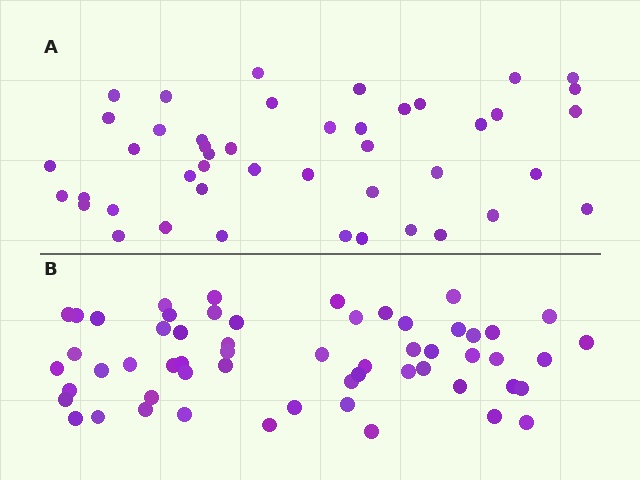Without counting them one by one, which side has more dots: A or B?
Region B (the bottom region) has more dots.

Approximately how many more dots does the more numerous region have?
Region B has roughly 12 or so more dots than region A.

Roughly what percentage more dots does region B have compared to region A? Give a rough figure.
About 25% more.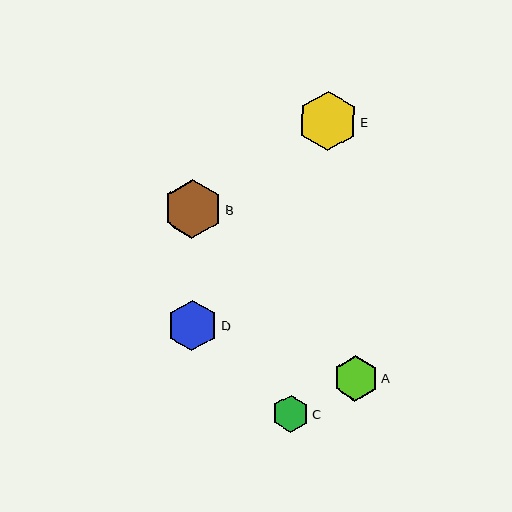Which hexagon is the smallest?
Hexagon C is the smallest with a size of approximately 37 pixels.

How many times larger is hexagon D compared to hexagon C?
Hexagon D is approximately 1.4 times the size of hexagon C.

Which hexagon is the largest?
Hexagon E is the largest with a size of approximately 59 pixels.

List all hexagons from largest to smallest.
From largest to smallest: E, B, D, A, C.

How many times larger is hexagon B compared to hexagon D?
Hexagon B is approximately 1.1 times the size of hexagon D.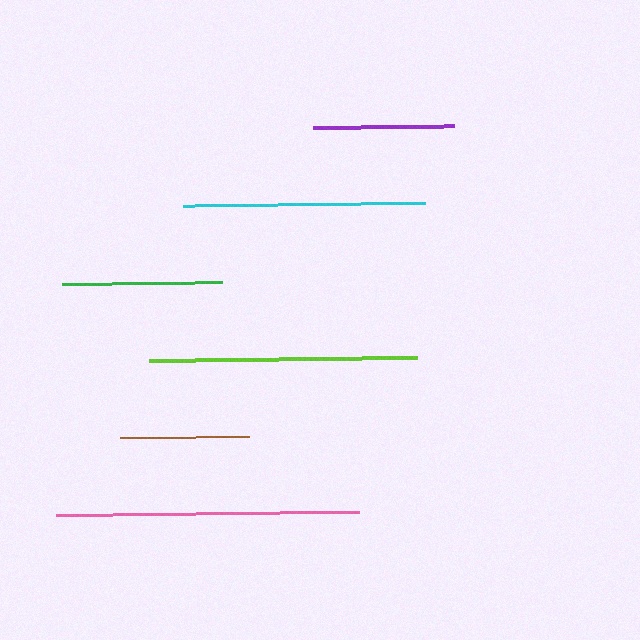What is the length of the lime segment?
The lime segment is approximately 268 pixels long.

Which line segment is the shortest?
The brown line is the shortest at approximately 129 pixels.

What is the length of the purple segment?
The purple segment is approximately 141 pixels long.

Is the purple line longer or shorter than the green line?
The green line is longer than the purple line.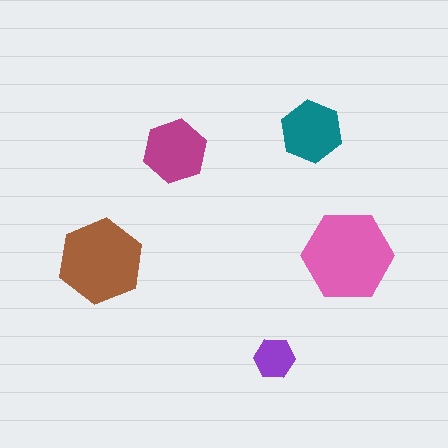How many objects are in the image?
There are 5 objects in the image.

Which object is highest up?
The teal hexagon is topmost.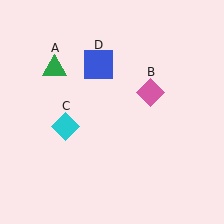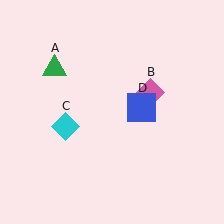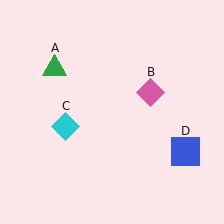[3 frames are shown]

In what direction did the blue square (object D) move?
The blue square (object D) moved down and to the right.